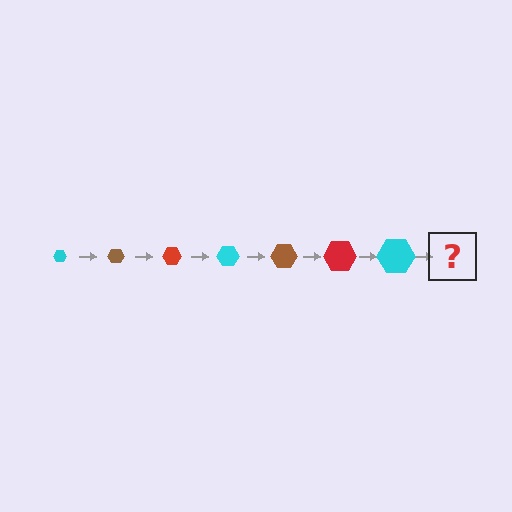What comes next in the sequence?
The next element should be a brown hexagon, larger than the previous one.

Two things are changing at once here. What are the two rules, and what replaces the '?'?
The two rules are that the hexagon grows larger each step and the color cycles through cyan, brown, and red. The '?' should be a brown hexagon, larger than the previous one.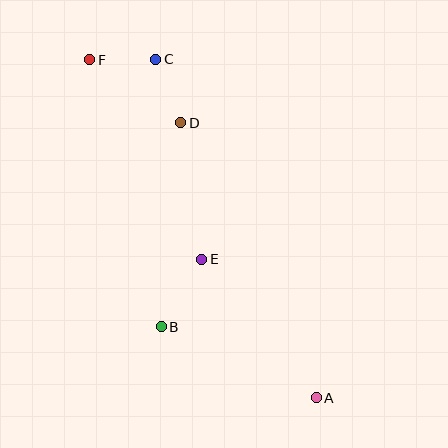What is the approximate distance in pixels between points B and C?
The distance between B and C is approximately 268 pixels.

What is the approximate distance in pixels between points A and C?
The distance between A and C is approximately 375 pixels.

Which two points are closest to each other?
Points C and F are closest to each other.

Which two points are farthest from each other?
Points A and F are farthest from each other.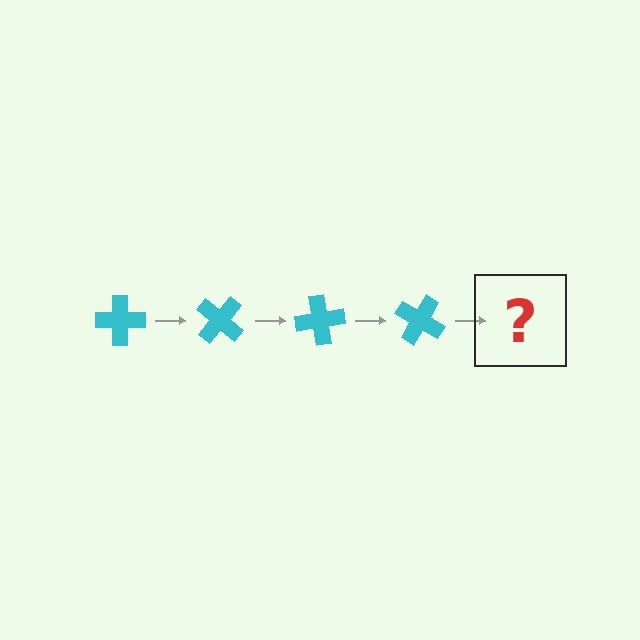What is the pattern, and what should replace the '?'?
The pattern is that the cross rotates 40 degrees each step. The '?' should be a cyan cross rotated 160 degrees.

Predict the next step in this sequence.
The next step is a cyan cross rotated 160 degrees.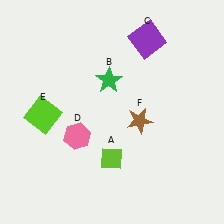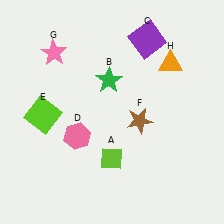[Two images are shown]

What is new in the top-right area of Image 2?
An orange triangle (H) was added in the top-right area of Image 2.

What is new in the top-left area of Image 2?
A pink star (G) was added in the top-left area of Image 2.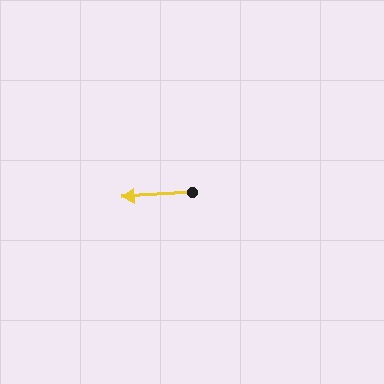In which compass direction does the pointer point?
West.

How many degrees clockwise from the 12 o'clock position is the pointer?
Approximately 266 degrees.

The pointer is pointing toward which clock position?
Roughly 9 o'clock.